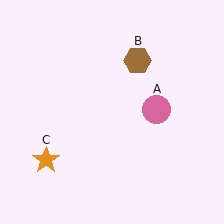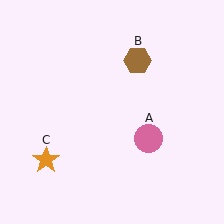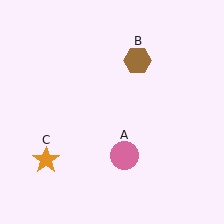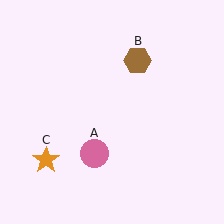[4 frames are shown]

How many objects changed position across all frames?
1 object changed position: pink circle (object A).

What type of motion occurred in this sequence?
The pink circle (object A) rotated clockwise around the center of the scene.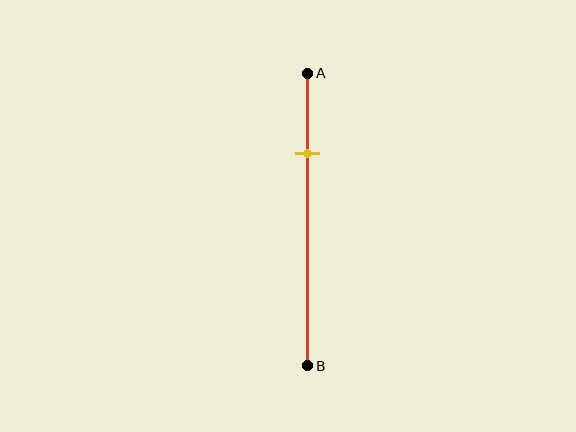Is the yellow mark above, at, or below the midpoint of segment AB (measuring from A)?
The yellow mark is above the midpoint of segment AB.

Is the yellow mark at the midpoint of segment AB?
No, the mark is at about 30% from A, not at the 50% midpoint.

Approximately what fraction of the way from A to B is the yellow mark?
The yellow mark is approximately 30% of the way from A to B.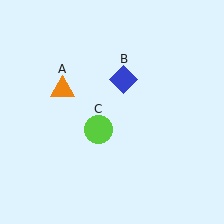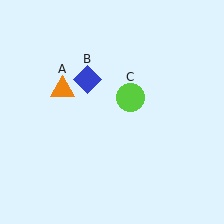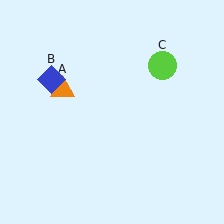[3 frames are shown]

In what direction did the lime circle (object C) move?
The lime circle (object C) moved up and to the right.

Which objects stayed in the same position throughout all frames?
Orange triangle (object A) remained stationary.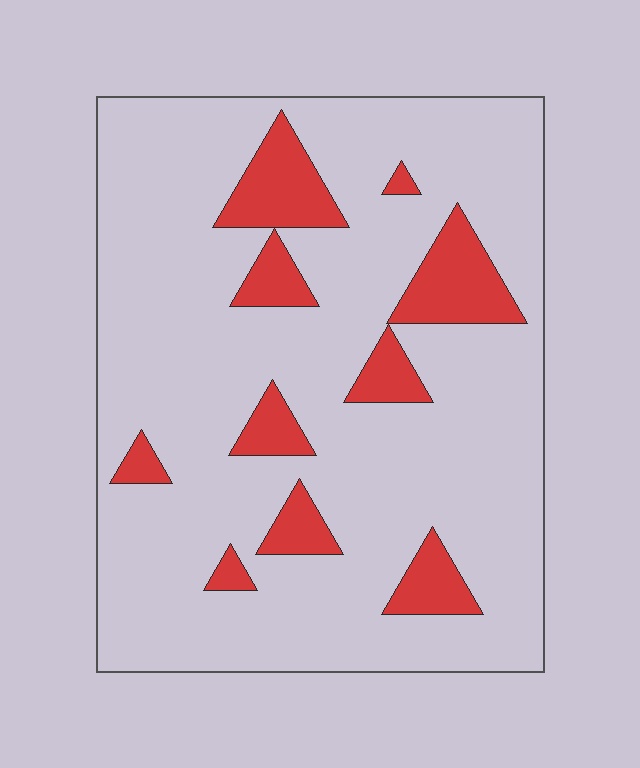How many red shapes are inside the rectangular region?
10.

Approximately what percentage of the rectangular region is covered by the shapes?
Approximately 15%.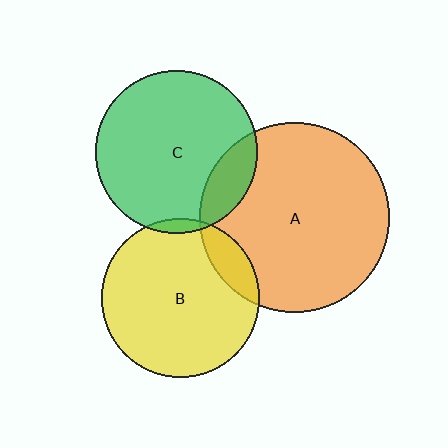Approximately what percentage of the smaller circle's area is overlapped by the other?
Approximately 5%.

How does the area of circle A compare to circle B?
Approximately 1.4 times.